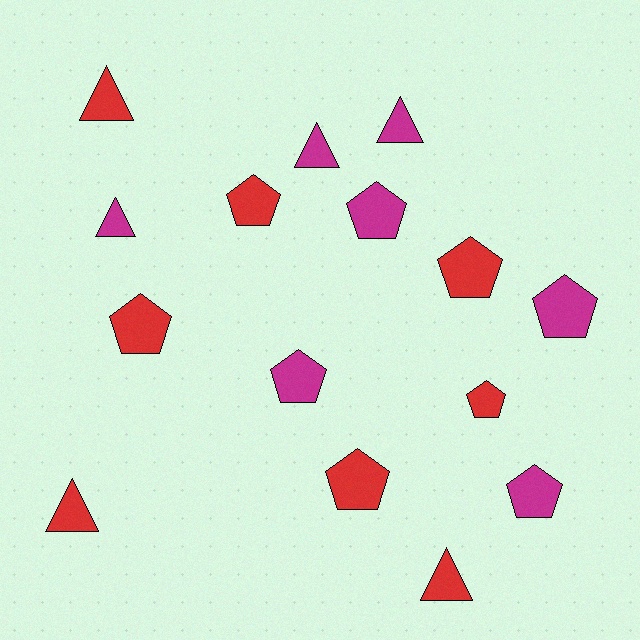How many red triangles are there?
There are 3 red triangles.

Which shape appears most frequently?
Pentagon, with 9 objects.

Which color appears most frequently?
Red, with 8 objects.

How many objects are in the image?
There are 15 objects.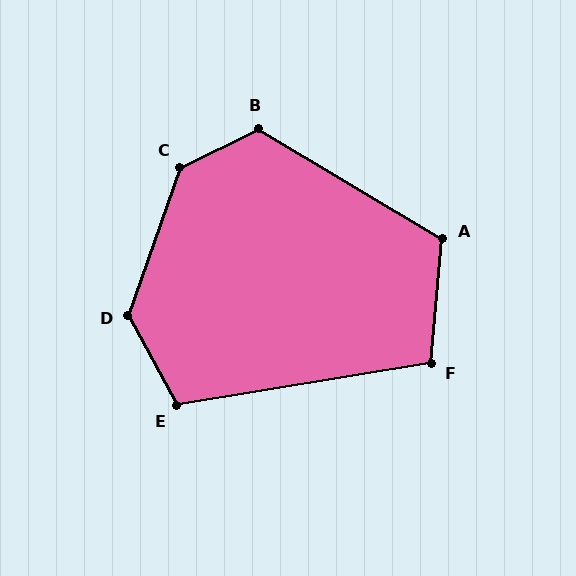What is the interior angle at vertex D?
Approximately 133 degrees (obtuse).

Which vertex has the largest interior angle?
C, at approximately 135 degrees.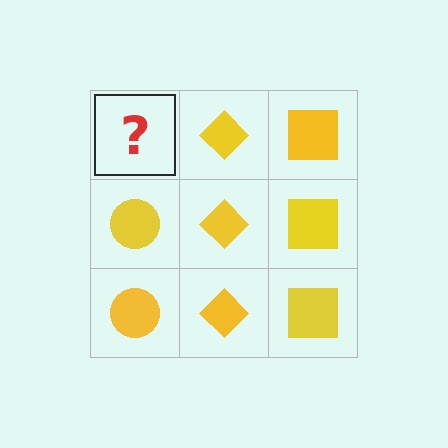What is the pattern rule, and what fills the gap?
The rule is that each column has a consistent shape. The gap should be filled with a yellow circle.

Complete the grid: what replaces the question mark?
The question mark should be replaced with a yellow circle.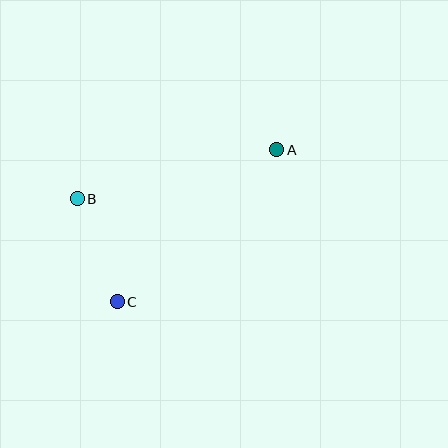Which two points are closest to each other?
Points B and C are closest to each other.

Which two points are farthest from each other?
Points A and C are farthest from each other.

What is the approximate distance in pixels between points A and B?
The distance between A and B is approximately 206 pixels.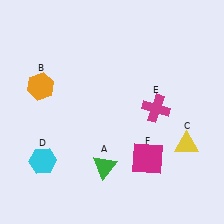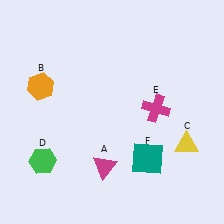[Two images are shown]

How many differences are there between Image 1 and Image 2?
There are 3 differences between the two images.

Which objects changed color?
A changed from green to magenta. D changed from cyan to green. F changed from magenta to teal.